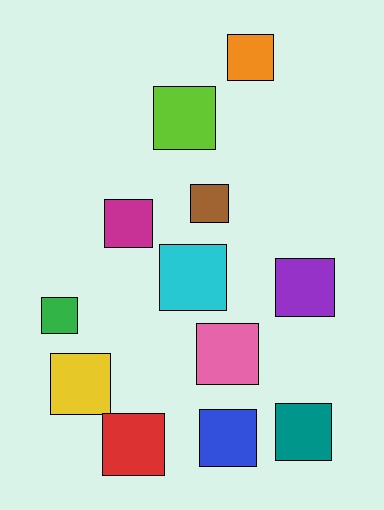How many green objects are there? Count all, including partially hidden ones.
There is 1 green object.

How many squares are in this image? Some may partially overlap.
There are 12 squares.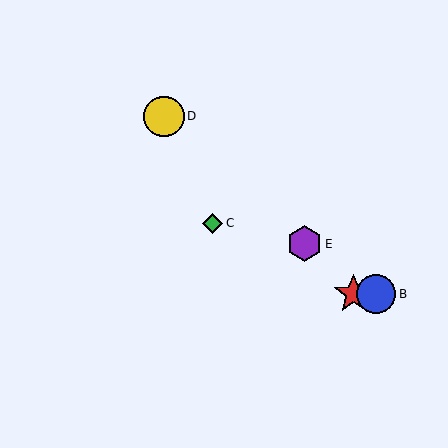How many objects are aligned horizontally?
2 objects (A, B) are aligned horizontally.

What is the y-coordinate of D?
Object D is at y≈116.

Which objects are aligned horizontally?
Objects A, B are aligned horizontally.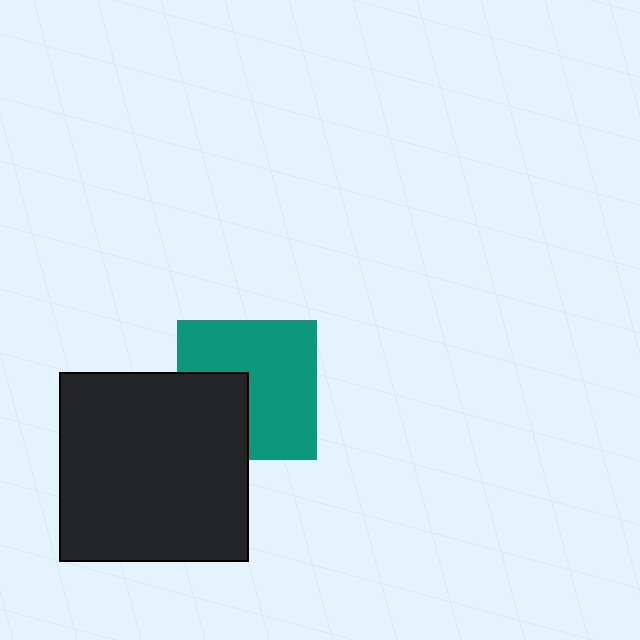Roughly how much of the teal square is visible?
Most of it is visible (roughly 68%).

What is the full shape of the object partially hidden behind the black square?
The partially hidden object is a teal square.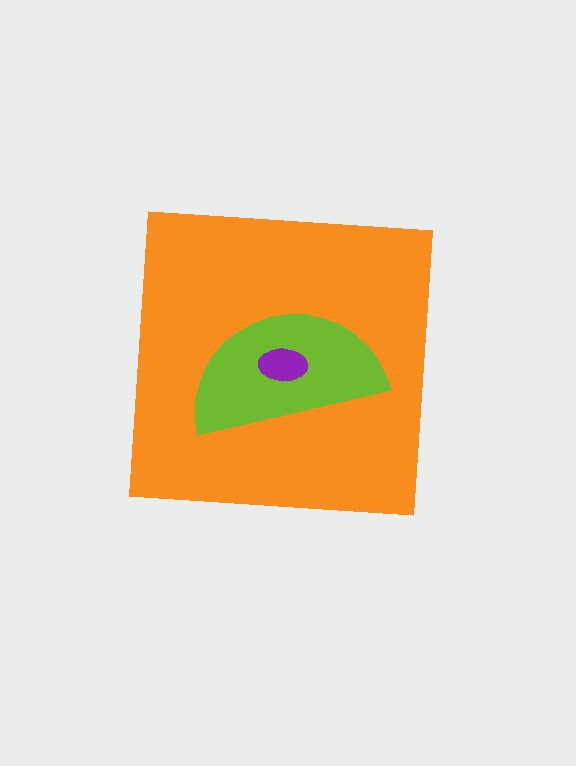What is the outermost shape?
The orange square.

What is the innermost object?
The purple ellipse.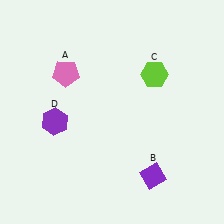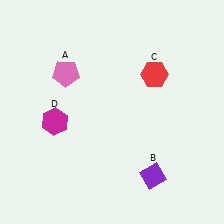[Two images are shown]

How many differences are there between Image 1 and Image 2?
There are 2 differences between the two images.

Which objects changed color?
C changed from lime to red. D changed from purple to magenta.